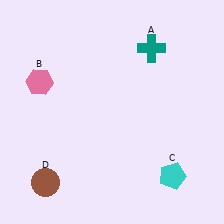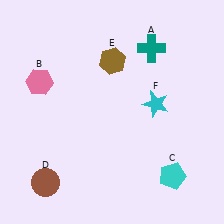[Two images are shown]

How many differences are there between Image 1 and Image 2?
There are 2 differences between the two images.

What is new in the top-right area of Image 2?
A cyan star (F) was added in the top-right area of Image 2.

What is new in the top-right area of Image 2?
A brown hexagon (E) was added in the top-right area of Image 2.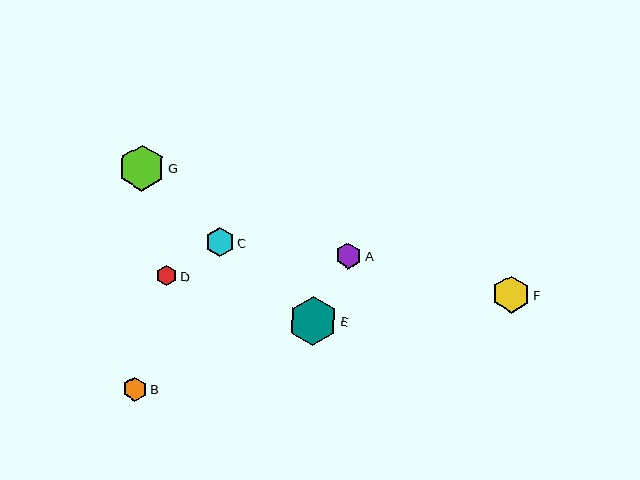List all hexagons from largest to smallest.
From largest to smallest: E, G, F, C, A, B, D.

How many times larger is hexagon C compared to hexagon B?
Hexagon C is approximately 1.2 times the size of hexagon B.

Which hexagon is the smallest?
Hexagon D is the smallest with a size of approximately 20 pixels.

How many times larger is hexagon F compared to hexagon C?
Hexagon F is approximately 1.3 times the size of hexagon C.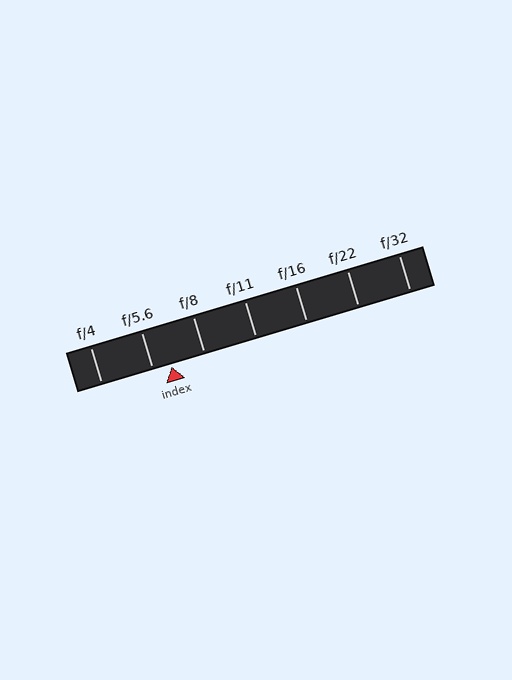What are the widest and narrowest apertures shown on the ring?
The widest aperture shown is f/4 and the narrowest is f/32.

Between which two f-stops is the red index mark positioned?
The index mark is between f/5.6 and f/8.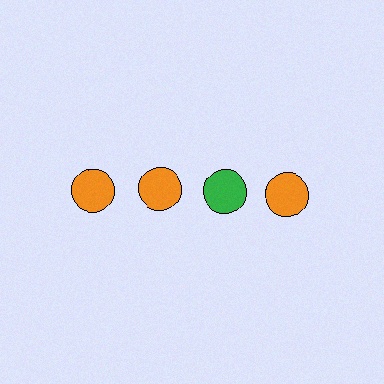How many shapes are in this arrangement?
There are 4 shapes arranged in a grid pattern.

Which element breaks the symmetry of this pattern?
The green circle in the top row, center column breaks the symmetry. All other shapes are orange circles.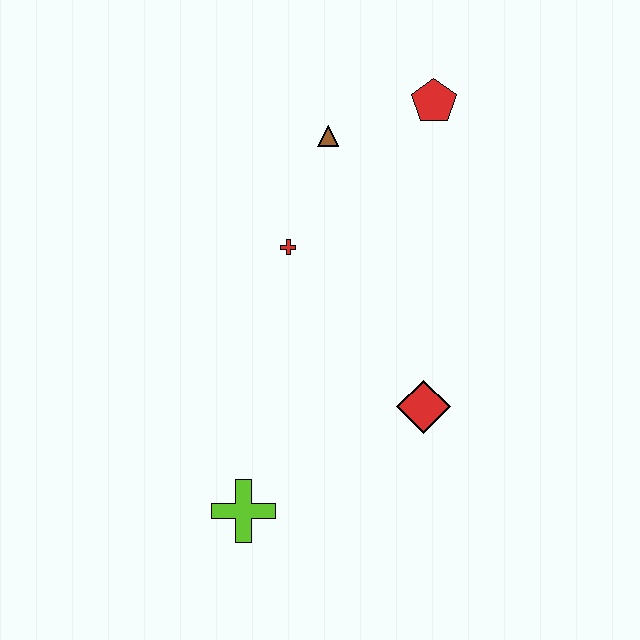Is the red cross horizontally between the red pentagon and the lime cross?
Yes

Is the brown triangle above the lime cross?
Yes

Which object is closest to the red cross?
The brown triangle is closest to the red cross.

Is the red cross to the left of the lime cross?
No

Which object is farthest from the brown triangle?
The lime cross is farthest from the brown triangle.